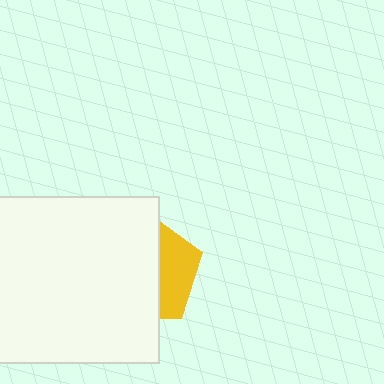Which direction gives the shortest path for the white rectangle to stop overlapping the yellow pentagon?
Moving left gives the shortest separation.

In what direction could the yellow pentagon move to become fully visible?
The yellow pentagon could move right. That would shift it out from behind the white rectangle entirely.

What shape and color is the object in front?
The object in front is a white rectangle.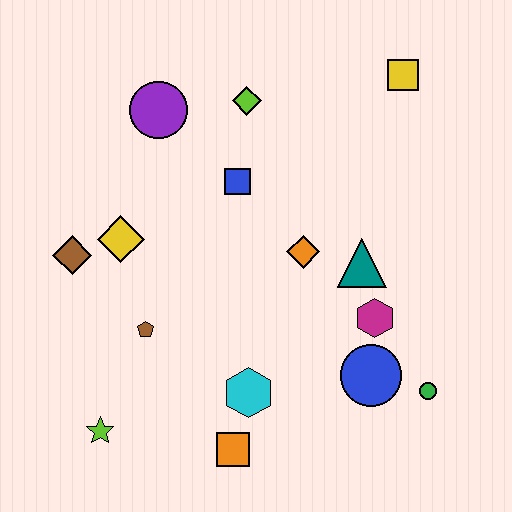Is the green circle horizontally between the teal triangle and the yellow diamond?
No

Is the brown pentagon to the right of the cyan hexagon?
No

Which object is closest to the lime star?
The brown pentagon is closest to the lime star.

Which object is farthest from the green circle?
The purple circle is farthest from the green circle.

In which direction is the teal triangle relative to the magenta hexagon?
The teal triangle is above the magenta hexagon.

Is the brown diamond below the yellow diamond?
Yes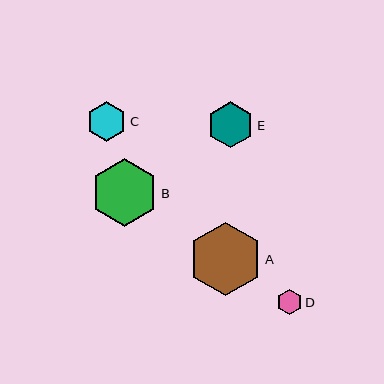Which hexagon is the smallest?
Hexagon D is the smallest with a size of approximately 25 pixels.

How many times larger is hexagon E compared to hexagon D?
Hexagon E is approximately 1.8 times the size of hexagon D.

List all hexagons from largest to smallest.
From largest to smallest: A, B, E, C, D.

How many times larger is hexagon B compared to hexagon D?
Hexagon B is approximately 2.6 times the size of hexagon D.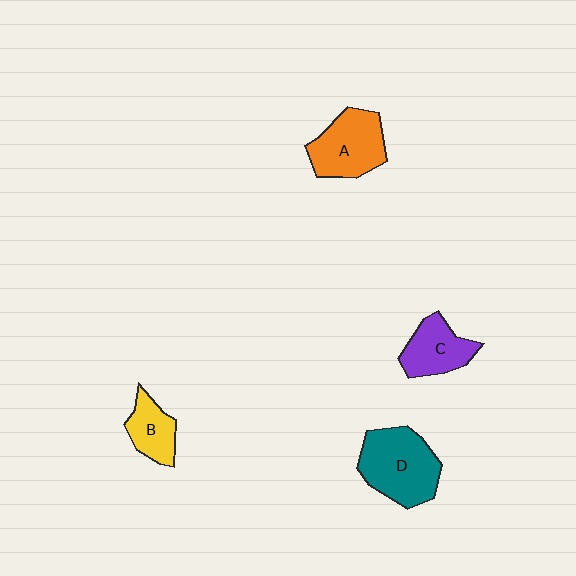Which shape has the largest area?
Shape D (teal).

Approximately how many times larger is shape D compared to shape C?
Approximately 1.6 times.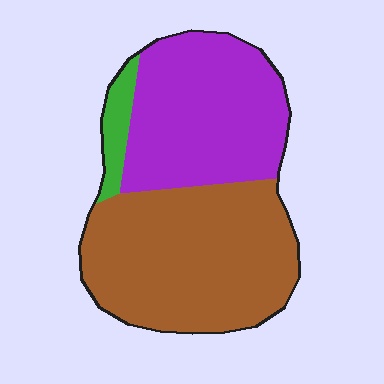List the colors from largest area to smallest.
From largest to smallest: brown, purple, green.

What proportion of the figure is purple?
Purple takes up between a quarter and a half of the figure.